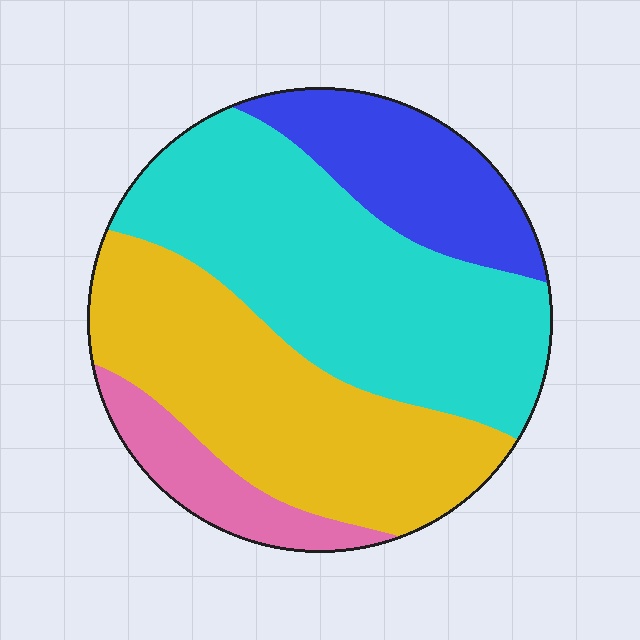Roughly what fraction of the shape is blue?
Blue covers roughly 15% of the shape.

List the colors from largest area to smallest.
From largest to smallest: cyan, yellow, blue, pink.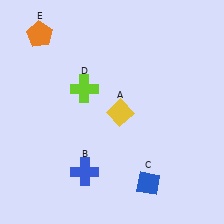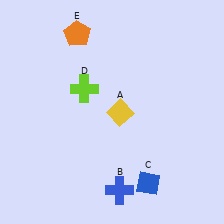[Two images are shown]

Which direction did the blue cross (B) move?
The blue cross (B) moved right.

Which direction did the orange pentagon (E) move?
The orange pentagon (E) moved right.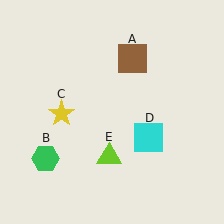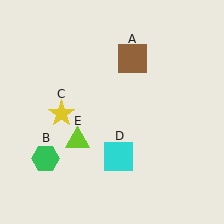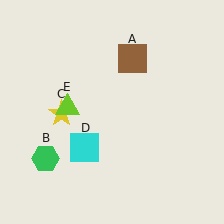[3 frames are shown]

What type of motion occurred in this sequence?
The cyan square (object D), lime triangle (object E) rotated clockwise around the center of the scene.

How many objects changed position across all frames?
2 objects changed position: cyan square (object D), lime triangle (object E).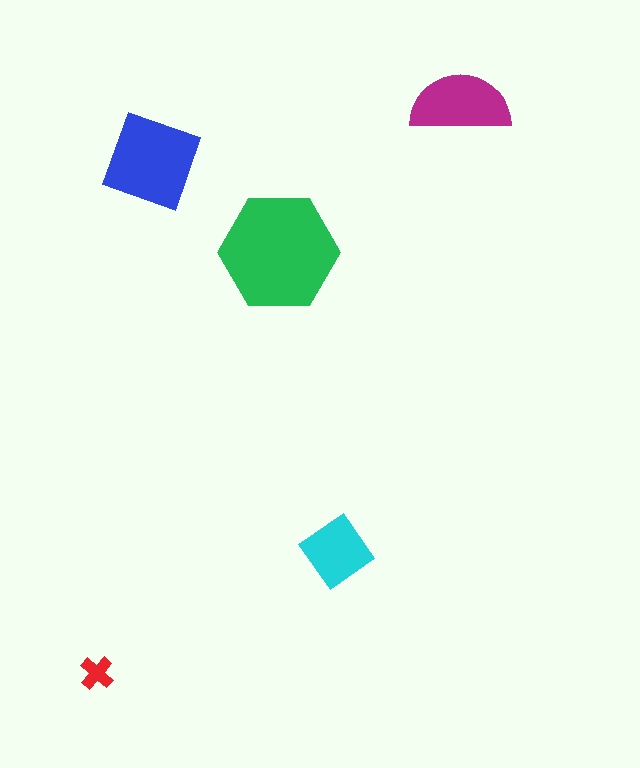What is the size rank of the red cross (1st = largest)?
5th.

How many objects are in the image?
There are 5 objects in the image.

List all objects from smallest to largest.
The red cross, the cyan diamond, the magenta semicircle, the blue diamond, the green hexagon.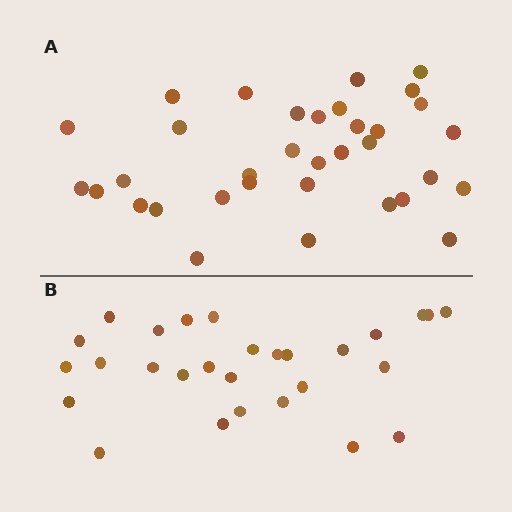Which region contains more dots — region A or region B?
Region A (the top region) has more dots.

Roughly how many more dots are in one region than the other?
Region A has about 6 more dots than region B.